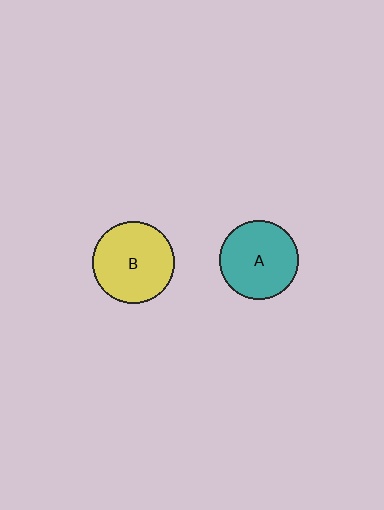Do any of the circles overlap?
No, none of the circles overlap.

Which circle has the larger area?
Circle B (yellow).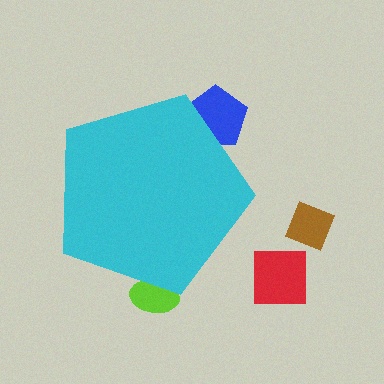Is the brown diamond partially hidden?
No, the brown diamond is fully visible.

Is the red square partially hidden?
No, the red square is fully visible.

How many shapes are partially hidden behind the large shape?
2 shapes are partially hidden.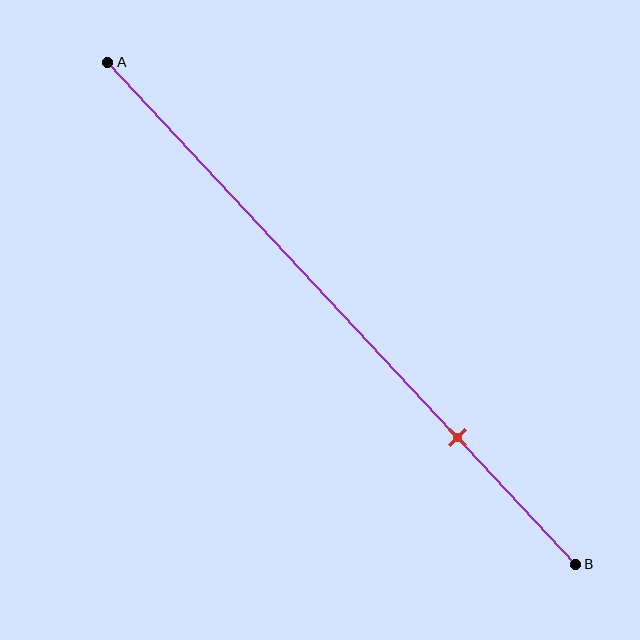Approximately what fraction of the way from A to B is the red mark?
The red mark is approximately 75% of the way from A to B.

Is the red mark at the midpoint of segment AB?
No, the mark is at about 75% from A, not at the 50% midpoint.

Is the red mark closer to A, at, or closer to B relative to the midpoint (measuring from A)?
The red mark is closer to point B than the midpoint of segment AB.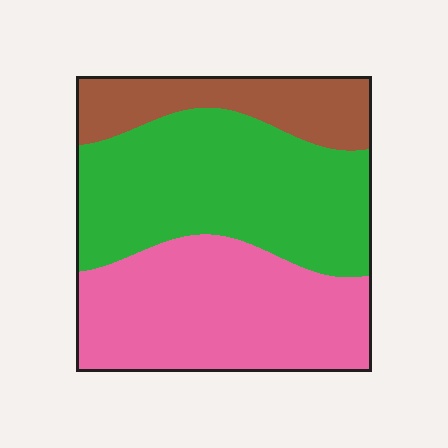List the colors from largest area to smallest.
From largest to smallest: green, pink, brown.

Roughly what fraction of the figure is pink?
Pink takes up about two fifths (2/5) of the figure.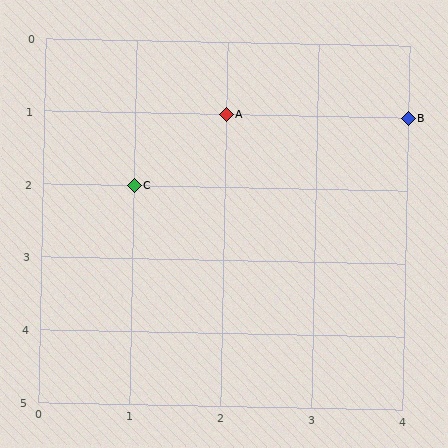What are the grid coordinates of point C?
Point C is at grid coordinates (1, 2).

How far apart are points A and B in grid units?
Points A and B are 2 columns apart.